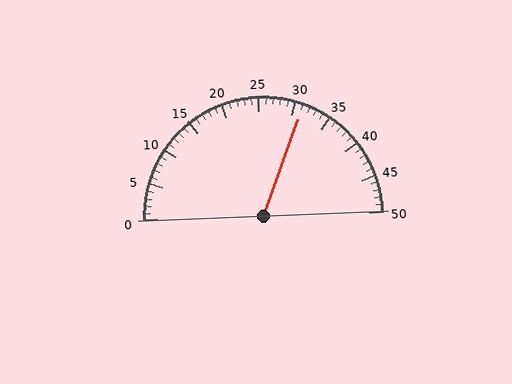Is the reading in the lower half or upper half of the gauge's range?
The reading is in the upper half of the range (0 to 50).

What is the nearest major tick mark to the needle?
The nearest major tick mark is 30.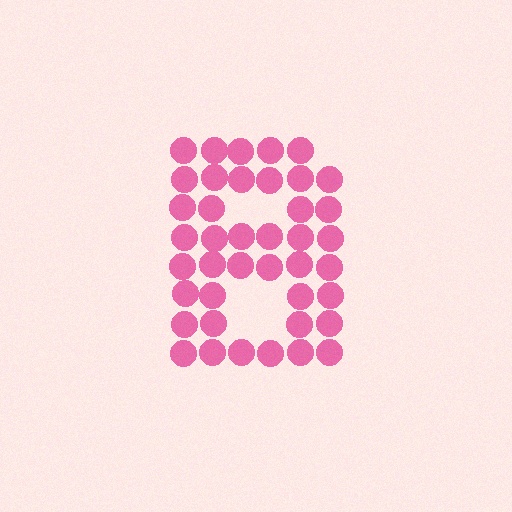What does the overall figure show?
The overall figure shows the letter B.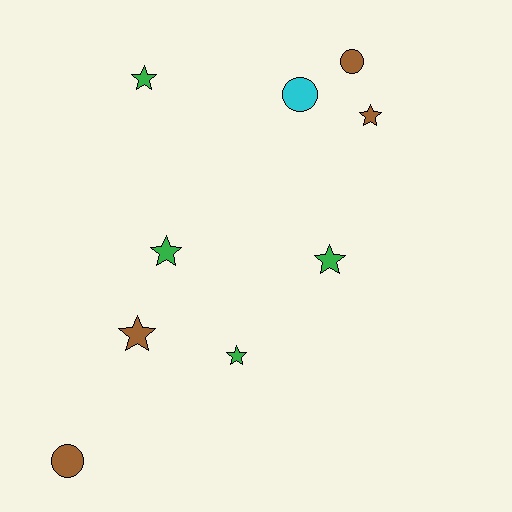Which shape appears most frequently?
Star, with 6 objects.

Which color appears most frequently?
Brown, with 4 objects.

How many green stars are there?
There are 4 green stars.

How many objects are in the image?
There are 9 objects.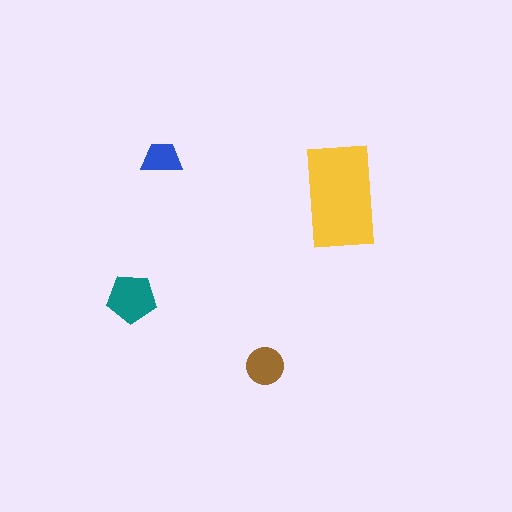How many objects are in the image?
There are 4 objects in the image.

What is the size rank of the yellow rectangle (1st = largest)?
1st.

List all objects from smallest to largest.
The blue trapezoid, the brown circle, the teal pentagon, the yellow rectangle.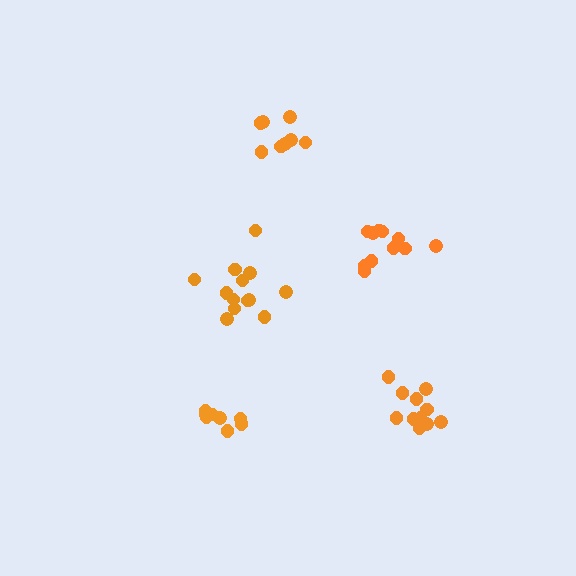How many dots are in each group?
Group 1: 11 dots, Group 2: 13 dots, Group 3: 8 dots, Group 4: 8 dots, Group 5: 11 dots (51 total).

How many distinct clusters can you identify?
There are 5 distinct clusters.